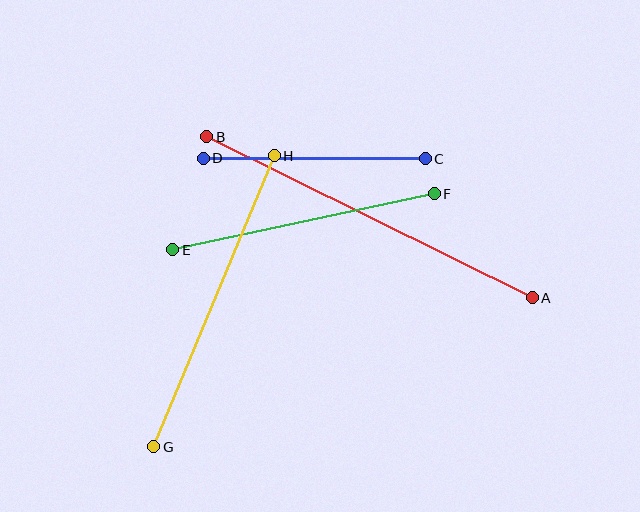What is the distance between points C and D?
The distance is approximately 222 pixels.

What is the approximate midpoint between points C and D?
The midpoint is at approximately (314, 158) pixels.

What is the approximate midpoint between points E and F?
The midpoint is at approximately (304, 222) pixels.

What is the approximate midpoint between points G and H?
The midpoint is at approximately (214, 301) pixels.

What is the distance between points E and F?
The distance is approximately 267 pixels.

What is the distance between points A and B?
The distance is approximately 363 pixels.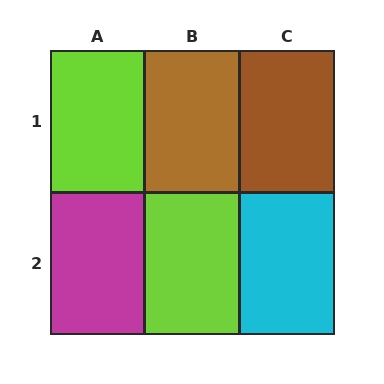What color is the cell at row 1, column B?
Brown.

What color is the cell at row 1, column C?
Brown.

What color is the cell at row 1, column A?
Lime.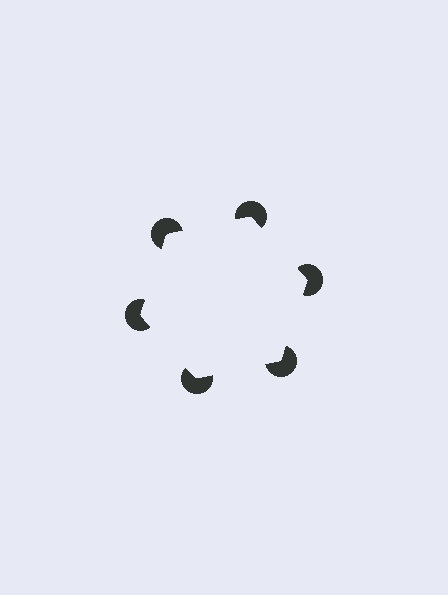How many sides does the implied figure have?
6 sides.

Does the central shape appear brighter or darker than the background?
It typically appears slightly brighter than the background, even though no actual brightness change is drawn.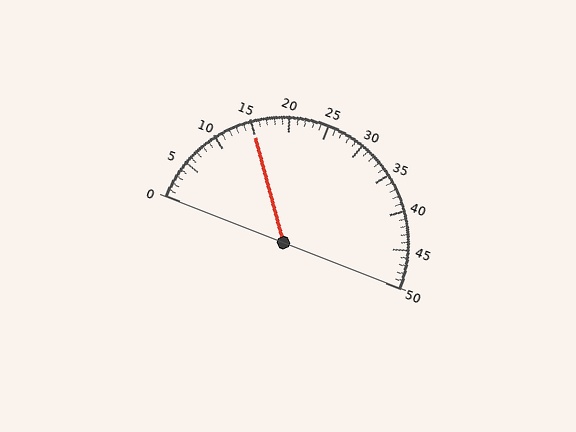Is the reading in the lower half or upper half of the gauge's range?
The reading is in the lower half of the range (0 to 50).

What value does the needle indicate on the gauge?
The needle indicates approximately 15.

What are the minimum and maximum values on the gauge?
The gauge ranges from 0 to 50.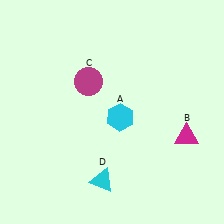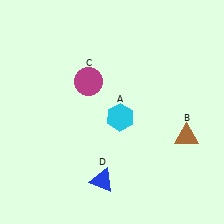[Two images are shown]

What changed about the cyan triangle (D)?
In Image 1, D is cyan. In Image 2, it changed to blue.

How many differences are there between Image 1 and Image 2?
There are 2 differences between the two images.